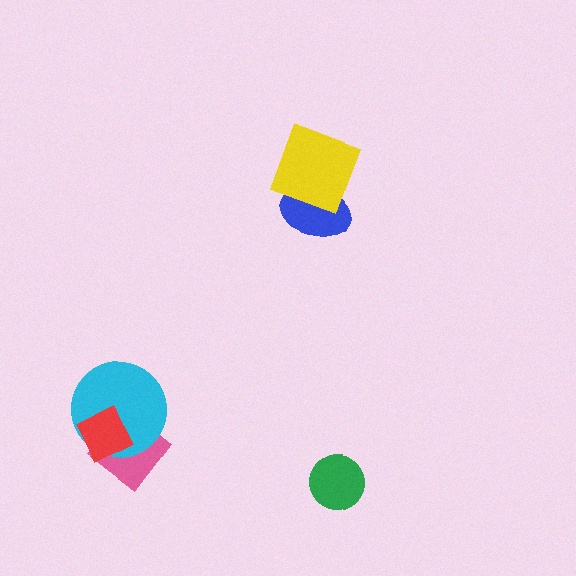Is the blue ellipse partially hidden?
Yes, it is partially covered by another shape.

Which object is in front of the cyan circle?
The red diamond is in front of the cyan circle.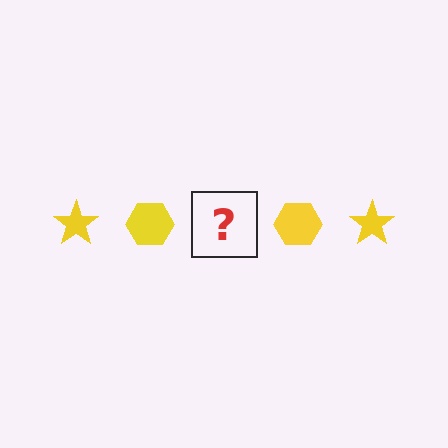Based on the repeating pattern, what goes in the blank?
The blank should be a yellow star.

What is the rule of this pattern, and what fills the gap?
The rule is that the pattern cycles through star, hexagon shapes in yellow. The gap should be filled with a yellow star.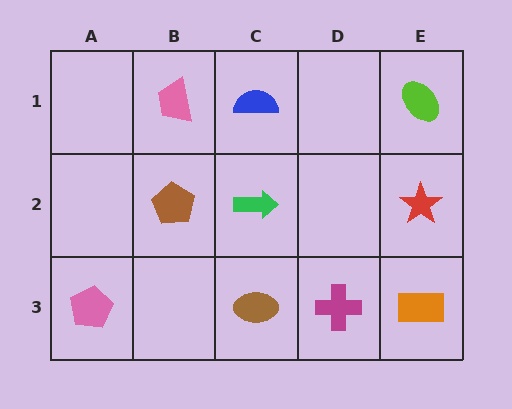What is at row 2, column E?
A red star.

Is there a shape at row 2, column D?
No, that cell is empty.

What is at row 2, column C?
A green arrow.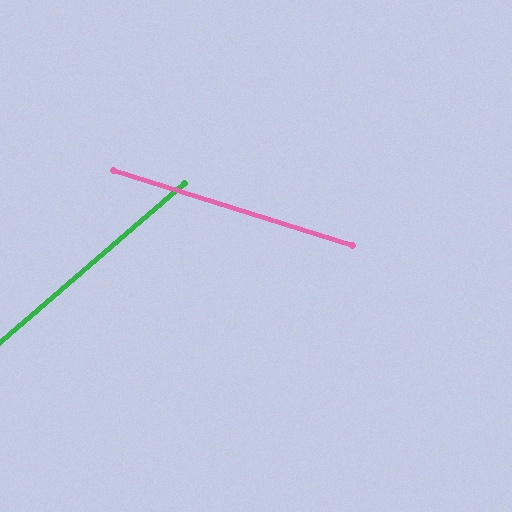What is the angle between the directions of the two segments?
Approximately 58 degrees.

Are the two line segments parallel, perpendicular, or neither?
Neither parallel nor perpendicular — they differ by about 58°.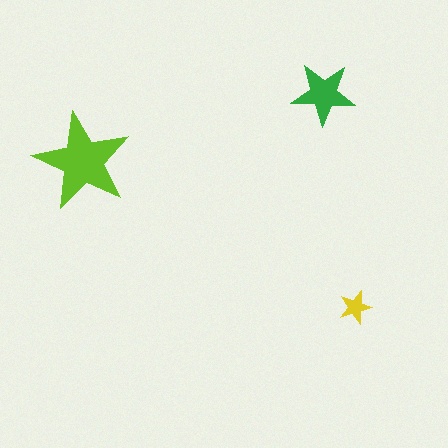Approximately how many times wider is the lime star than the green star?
About 1.5 times wider.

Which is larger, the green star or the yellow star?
The green one.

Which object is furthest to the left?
The lime star is leftmost.